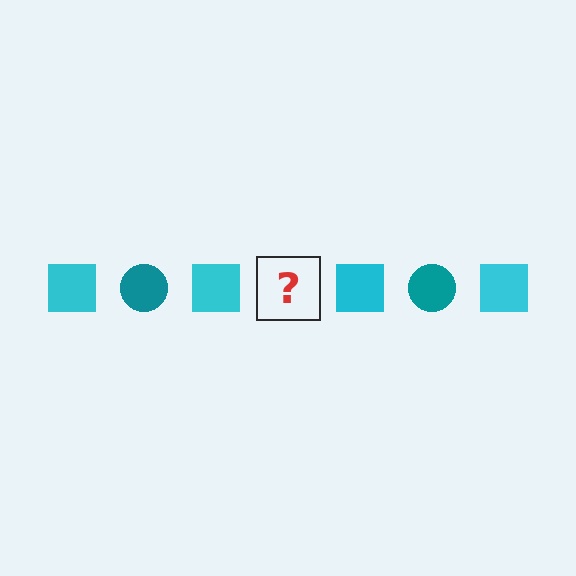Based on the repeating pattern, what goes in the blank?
The blank should be a teal circle.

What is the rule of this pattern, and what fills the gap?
The rule is that the pattern alternates between cyan square and teal circle. The gap should be filled with a teal circle.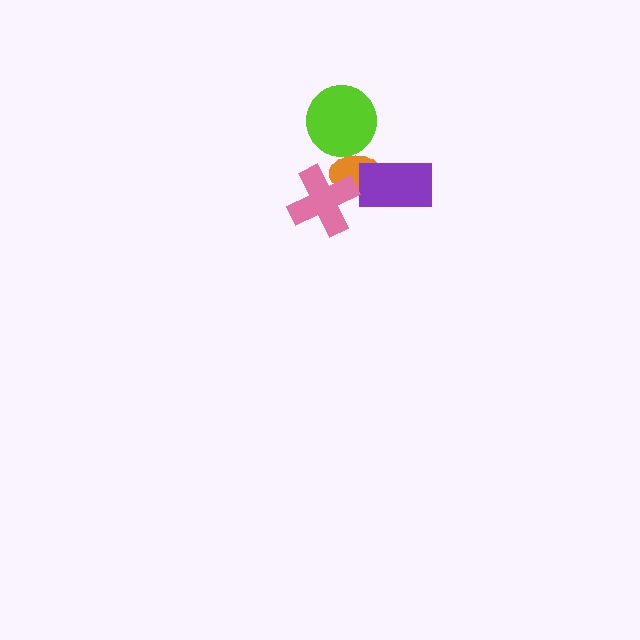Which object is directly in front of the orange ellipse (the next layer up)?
The purple rectangle is directly in front of the orange ellipse.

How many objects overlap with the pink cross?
1 object overlaps with the pink cross.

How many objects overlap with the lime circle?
1 object overlaps with the lime circle.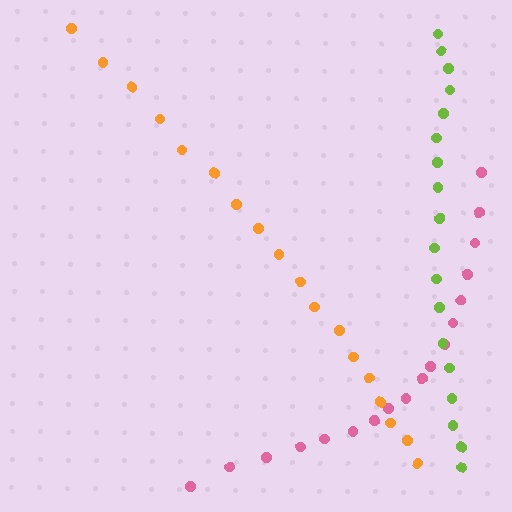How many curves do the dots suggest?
There are 3 distinct paths.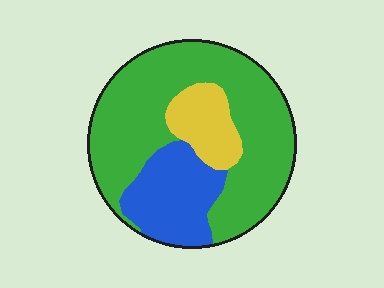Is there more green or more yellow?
Green.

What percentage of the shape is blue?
Blue covers about 20% of the shape.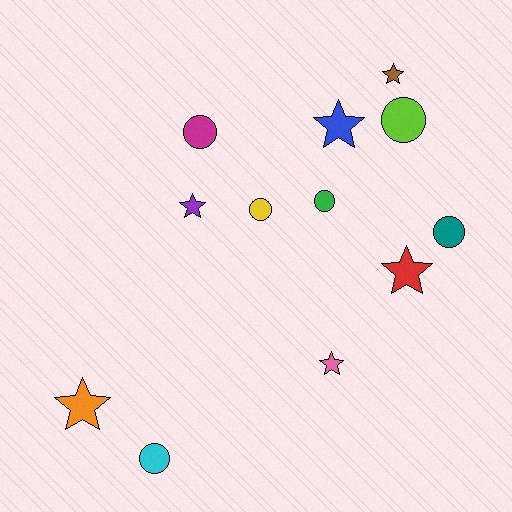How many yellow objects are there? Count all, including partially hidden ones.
There is 1 yellow object.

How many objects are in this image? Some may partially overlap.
There are 12 objects.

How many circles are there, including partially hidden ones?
There are 6 circles.